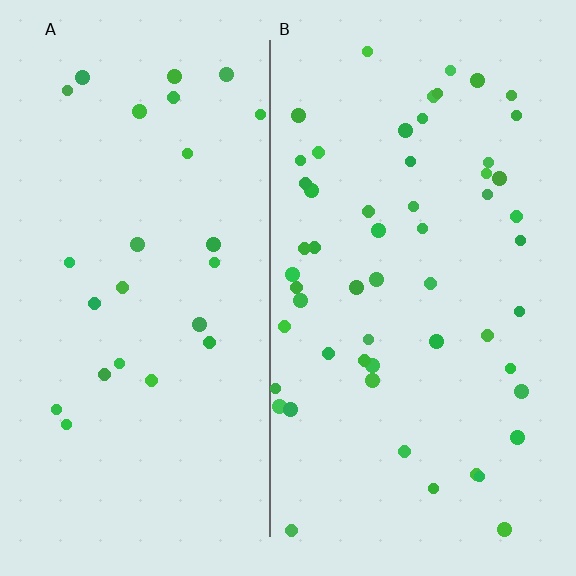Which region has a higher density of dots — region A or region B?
B (the right).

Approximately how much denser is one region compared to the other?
Approximately 2.2× — region B over region A.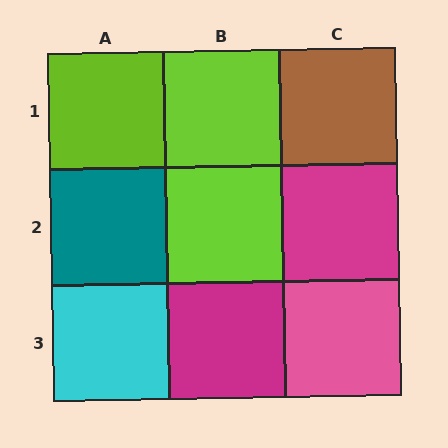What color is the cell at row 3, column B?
Magenta.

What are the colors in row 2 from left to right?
Teal, lime, magenta.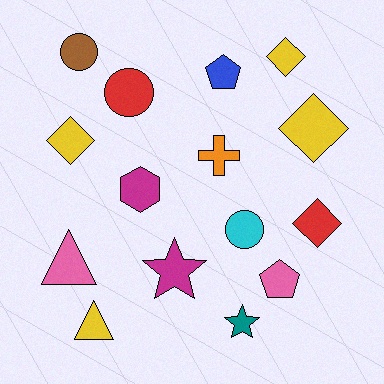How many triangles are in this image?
There are 2 triangles.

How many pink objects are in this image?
There are 2 pink objects.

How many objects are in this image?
There are 15 objects.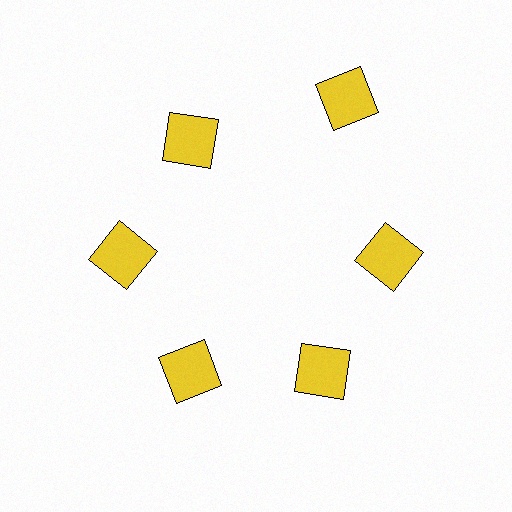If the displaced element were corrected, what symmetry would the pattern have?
It would have 6-fold rotational symmetry — the pattern would map onto itself every 60 degrees.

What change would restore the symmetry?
The symmetry would be restored by moving it inward, back onto the ring so that all 6 squares sit at equal angles and equal distance from the center.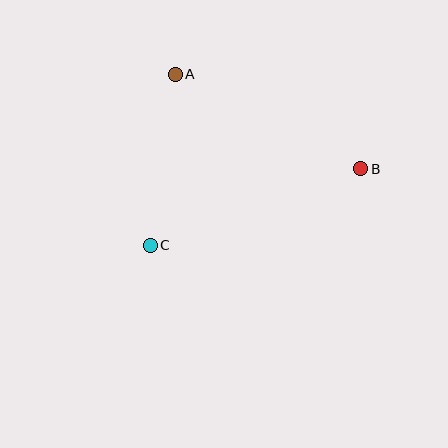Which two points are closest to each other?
Points A and C are closest to each other.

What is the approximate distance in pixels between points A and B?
The distance between A and B is approximately 208 pixels.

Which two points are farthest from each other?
Points B and C are farthest from each other.